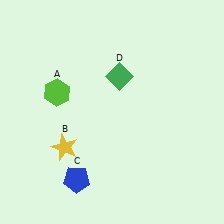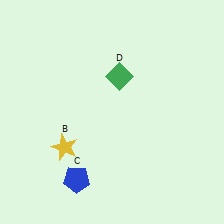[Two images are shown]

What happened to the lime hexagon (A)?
The lime hexagon (A) was removed in Image 2. It was in the top-left area of Image 1.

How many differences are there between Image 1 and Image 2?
There is 1 difference between the two images.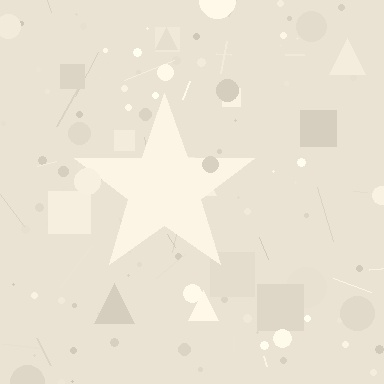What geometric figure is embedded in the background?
A star is embedded in the background.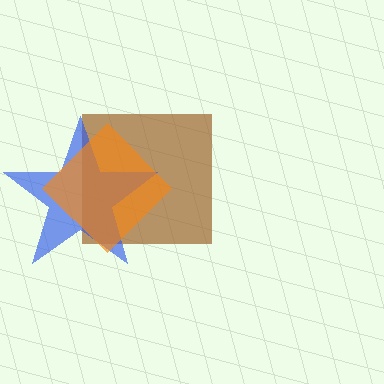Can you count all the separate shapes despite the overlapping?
Yes, there are 3 separate shapes.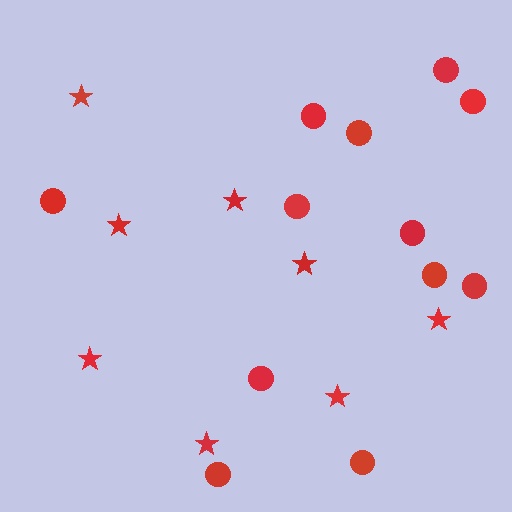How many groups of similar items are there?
There are 2 groups: one group of stars (8) and one group of circles (12).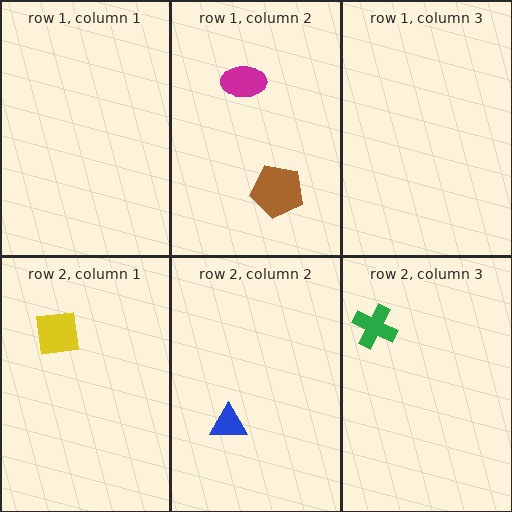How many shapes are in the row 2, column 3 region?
1.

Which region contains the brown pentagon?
The row 1, column 2 region.